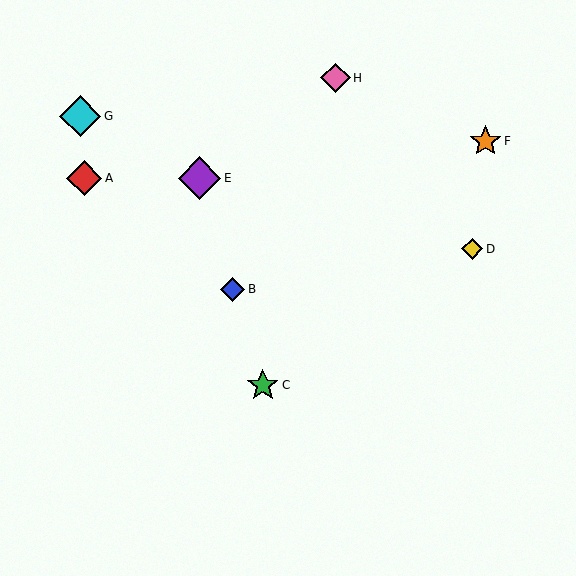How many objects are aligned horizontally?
2 objects (A, E) are aligned horizontally.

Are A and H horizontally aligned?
No, A is at y≈178 and H is at y≈78.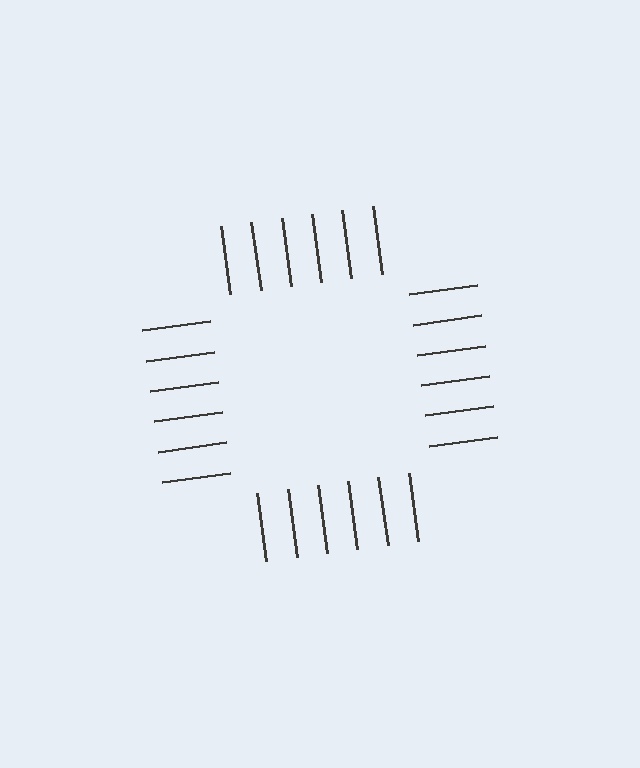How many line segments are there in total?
24 — 6 along each of the 4 edges.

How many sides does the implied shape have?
4 sides — the line-ends trace a square.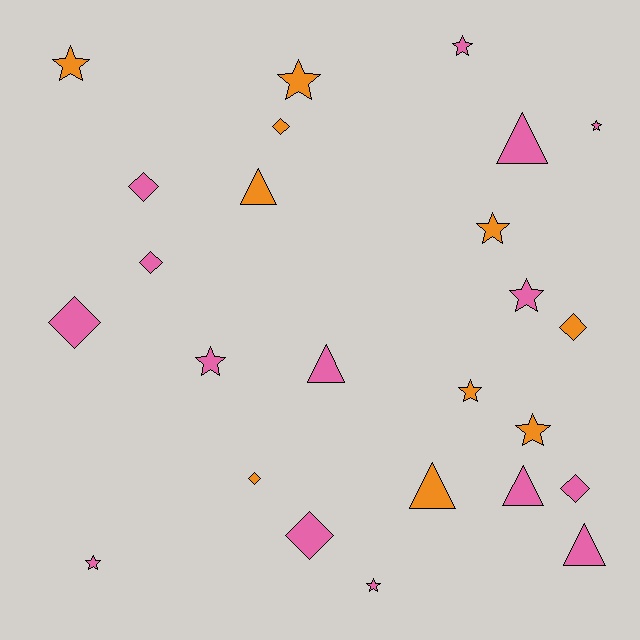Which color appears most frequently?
Pink, with 15 objects.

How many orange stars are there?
There are 5 orange stars.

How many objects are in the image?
There are 25 objects.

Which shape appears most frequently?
Star, with 11 objects.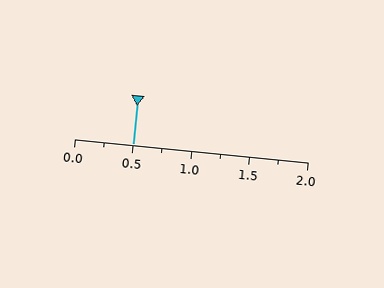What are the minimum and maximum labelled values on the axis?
The axis runs from 0.0 to 2.0.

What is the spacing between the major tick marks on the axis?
The major ticks are spaced 0.5 apart.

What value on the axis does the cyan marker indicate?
The marker indicates approximately 0.5.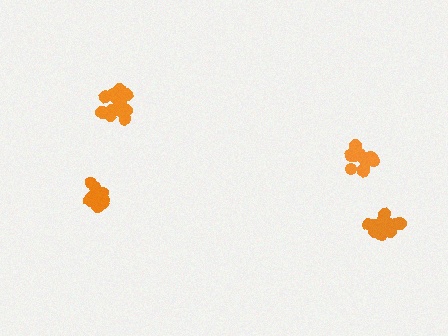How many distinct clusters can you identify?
There are 4 distinct clusters.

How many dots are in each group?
Group 1: 17 dots, Group 2: 13 dots, Group 3: 15 dots, Group 4: 14 dots (59 total).